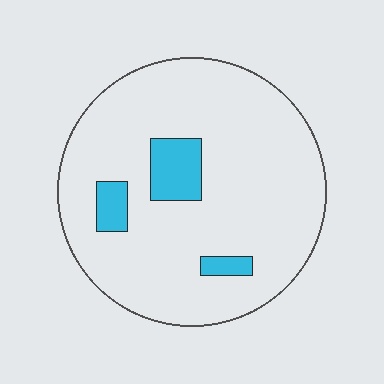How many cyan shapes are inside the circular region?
3.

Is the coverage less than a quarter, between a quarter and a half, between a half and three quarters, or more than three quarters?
Less than a quarter.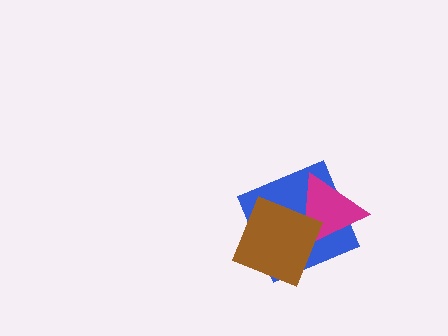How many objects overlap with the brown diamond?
2 objects overlap with the brown diamond.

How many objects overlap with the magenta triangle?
2 objects overlap with the magenta triangle.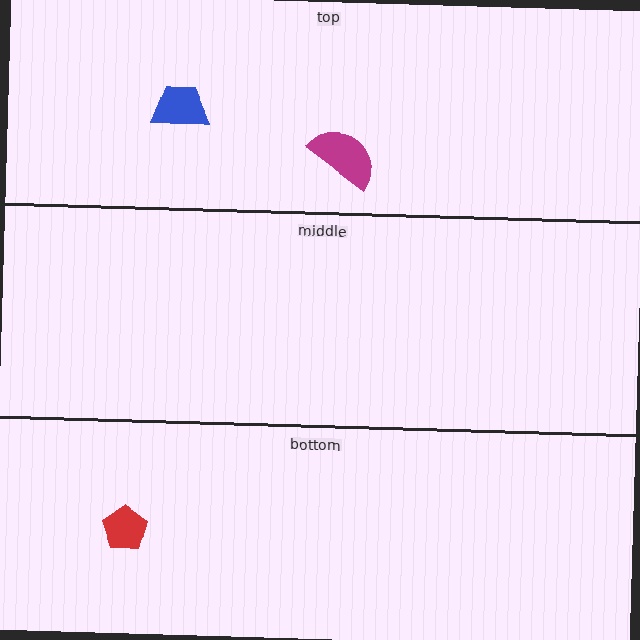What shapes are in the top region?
The blue trapezoid, the magenta semicircle.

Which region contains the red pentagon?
The bottom region.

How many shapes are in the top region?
2.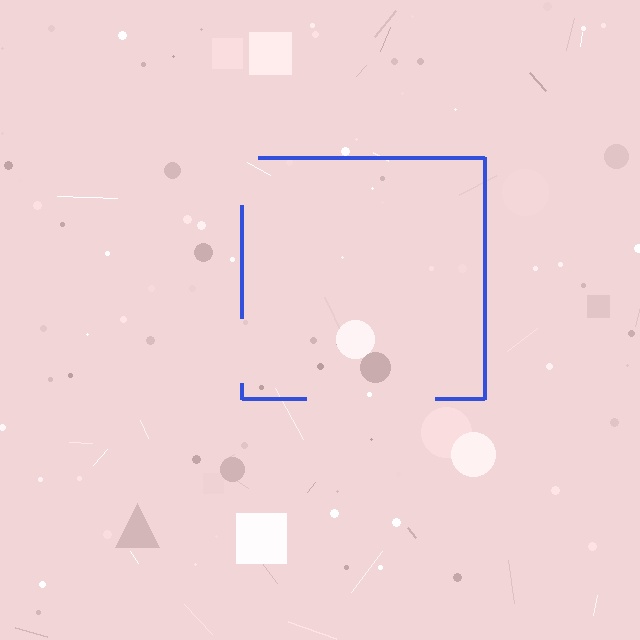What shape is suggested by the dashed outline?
The dashed outline suggests a square.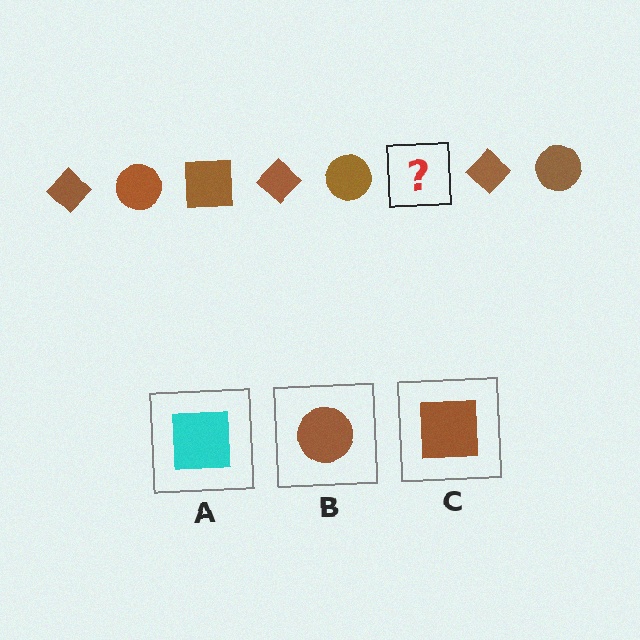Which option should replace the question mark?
Option C.